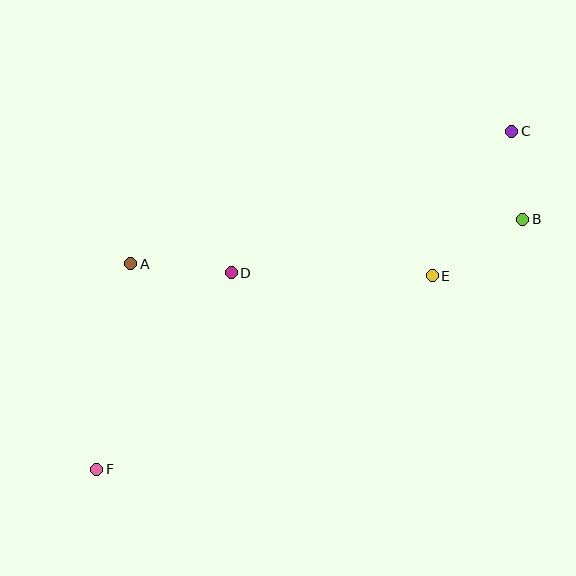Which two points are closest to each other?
Points B and C are closest to each other.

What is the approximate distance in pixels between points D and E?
The distance between D and E is approximately 201 pixels.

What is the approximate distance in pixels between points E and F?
The distance between E and F is approximately 387 pixels.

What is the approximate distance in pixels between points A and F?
The distance between A and F is approximately 208 pixels.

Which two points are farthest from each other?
Points C and F are farthest from each other.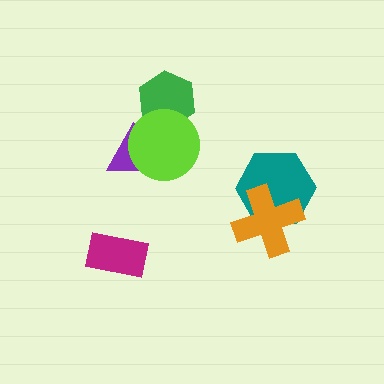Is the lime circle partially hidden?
No, no other shape covers it.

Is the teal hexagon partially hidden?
Yes, it is partially covered by another shape.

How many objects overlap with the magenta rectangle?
0 objects overlap with the magenta rectangle.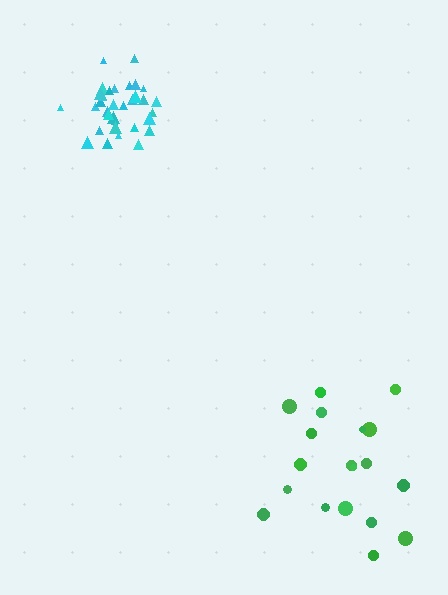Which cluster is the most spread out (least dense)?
Green.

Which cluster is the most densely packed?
Cyan.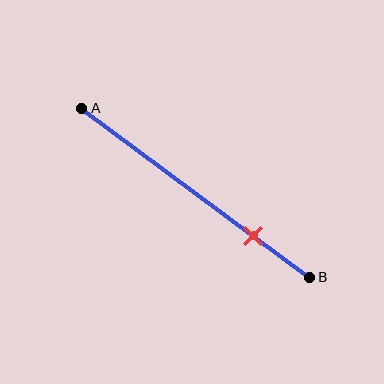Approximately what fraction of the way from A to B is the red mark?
The red mark is approximately 75% of the way from A to B.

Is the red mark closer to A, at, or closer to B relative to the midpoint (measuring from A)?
The red mark is closer to point B than the midpoint of segment AB.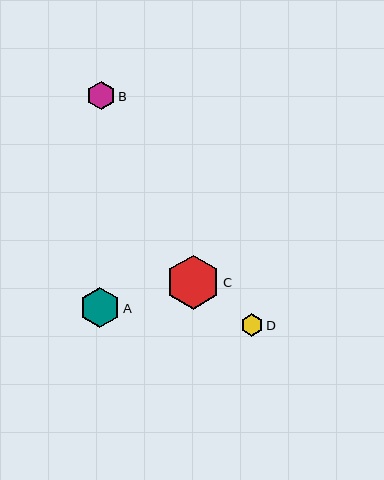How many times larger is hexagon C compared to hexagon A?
Hexagon C is approximately 1.4 times the size of hexagon A.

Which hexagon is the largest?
Hexagon C is the largest with a size of approximately 54 pixels.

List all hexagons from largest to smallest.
From largest to smallest: C, A, B, D.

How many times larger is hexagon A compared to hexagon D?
Hexagon A is approximately 1.8 times the size of hexagon D.